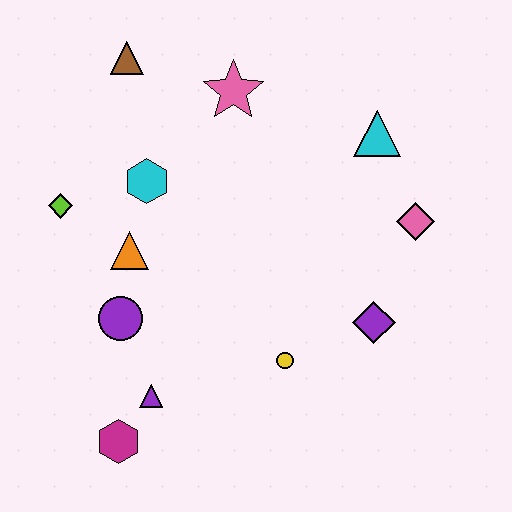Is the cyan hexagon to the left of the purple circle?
No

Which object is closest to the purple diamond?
The yellow circle is closest to the purple diamond.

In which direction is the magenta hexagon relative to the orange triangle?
The magenta hexagon is below the orange triangle.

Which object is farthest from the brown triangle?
The magenta hexagon is farthest from the brown triangle.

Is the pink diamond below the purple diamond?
No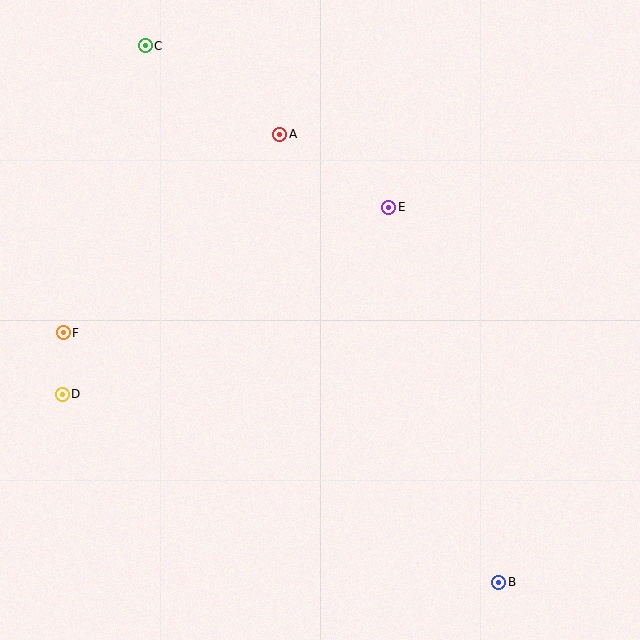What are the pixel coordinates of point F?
Point F is at (63, 333).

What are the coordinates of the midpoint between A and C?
The midpoint between A and C is at (213, 90).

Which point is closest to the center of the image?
Point E at (389, 207) is closest to the center.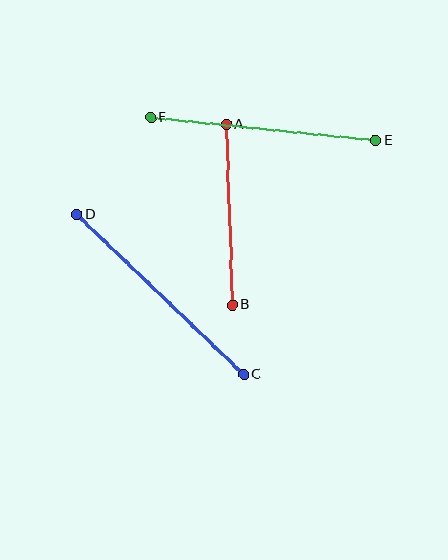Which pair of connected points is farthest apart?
Points C and D are farthest apart.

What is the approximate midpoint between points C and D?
The midpoint is at approximately (160, 294) pixels.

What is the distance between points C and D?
The distance is approximately 231 pixels.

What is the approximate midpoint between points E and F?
The midpoint is at approximately (263, 129) pixels.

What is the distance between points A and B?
The distance is approximately 180 pixels.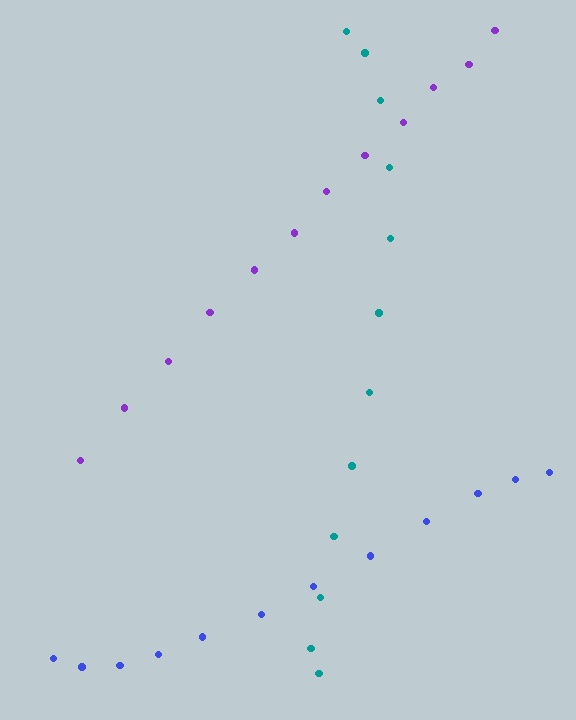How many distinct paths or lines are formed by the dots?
There are 3 distinct paths.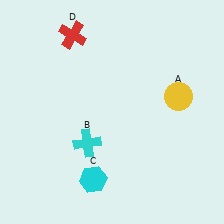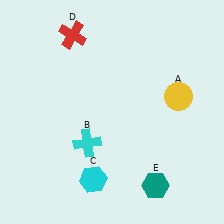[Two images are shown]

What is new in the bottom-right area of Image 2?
A teal hexagon (E) was added in the bottom-right area of Image 2.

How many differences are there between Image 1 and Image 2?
There is 1 difference between the two images.